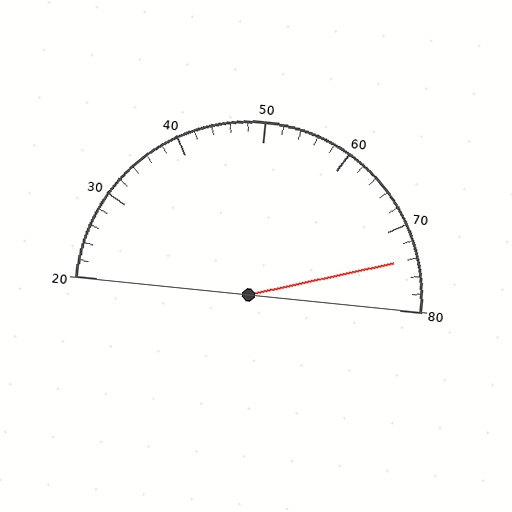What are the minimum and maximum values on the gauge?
The gauge ranges from 20 to 80.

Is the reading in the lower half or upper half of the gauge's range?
The reading is in the upper half of the range (20 to 80).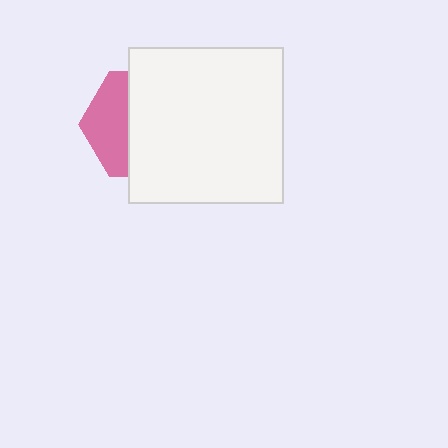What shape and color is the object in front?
The object in front is a white square.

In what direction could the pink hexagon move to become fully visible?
The pink hexagon could move left. That would shift it out from behind the white square entirely.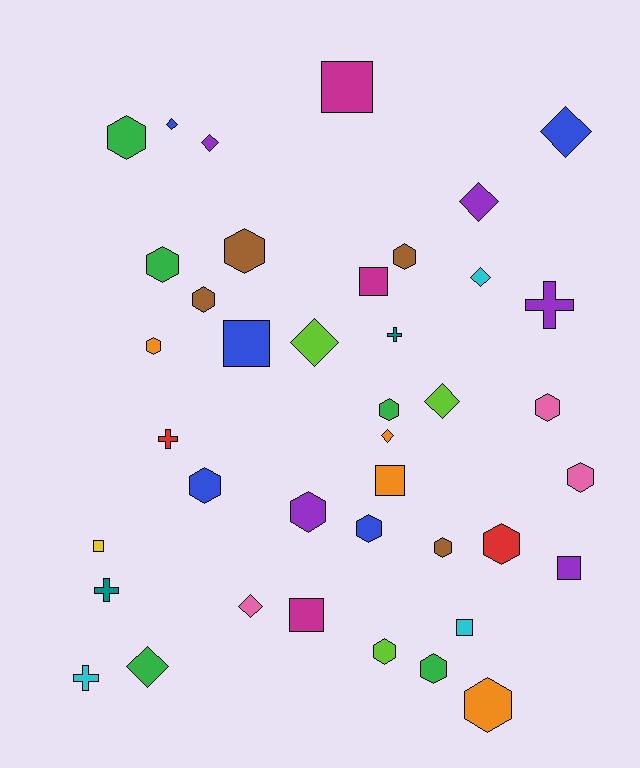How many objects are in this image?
There are 40 objects.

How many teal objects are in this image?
There are 2 teal objects.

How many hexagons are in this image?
There are 17 hexagons.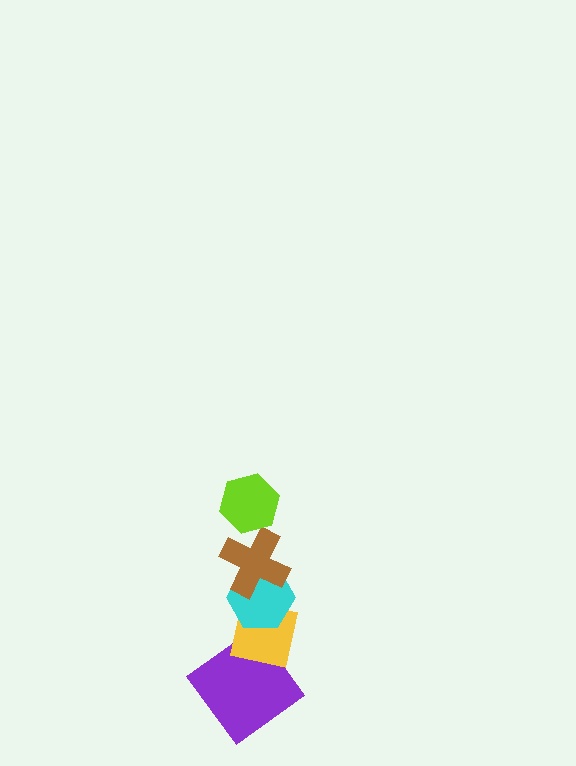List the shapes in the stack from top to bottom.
From top to bottom: the lime hexagon, the brown cross, the cyan hexagon, the yellow square, the purple diamond.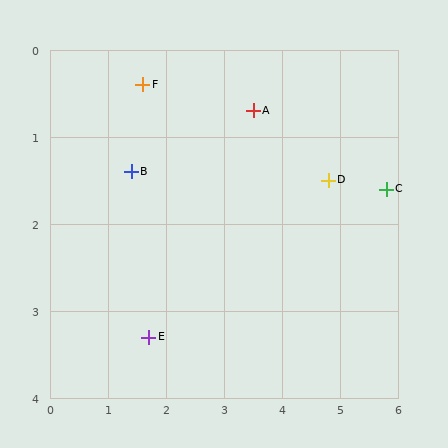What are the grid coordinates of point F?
Point F is at approximately (1.6, 0.4).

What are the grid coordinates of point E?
Point E is at approximately (1.7, 3.3).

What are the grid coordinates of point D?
Point D is at approximately (4.8, 1.5).